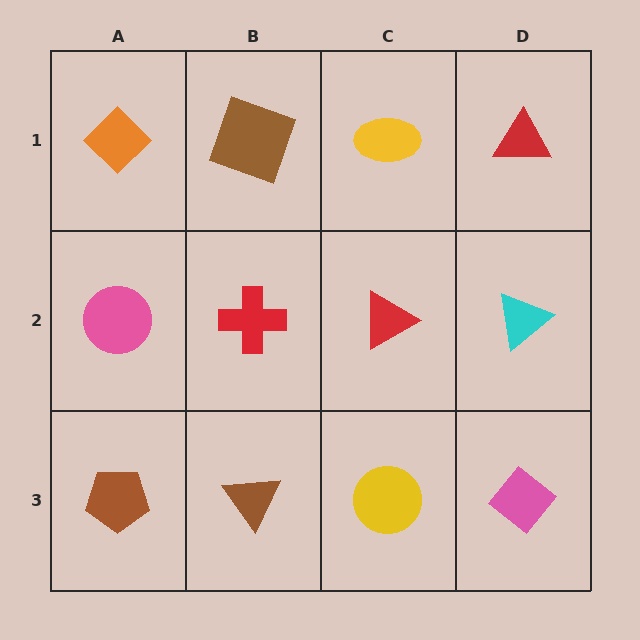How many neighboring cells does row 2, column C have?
4.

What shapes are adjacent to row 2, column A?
An orange diamond (row 1, column A), a brown pentagon (row 3, column A), a red cross (row 2, column B).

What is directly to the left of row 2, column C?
A red cross.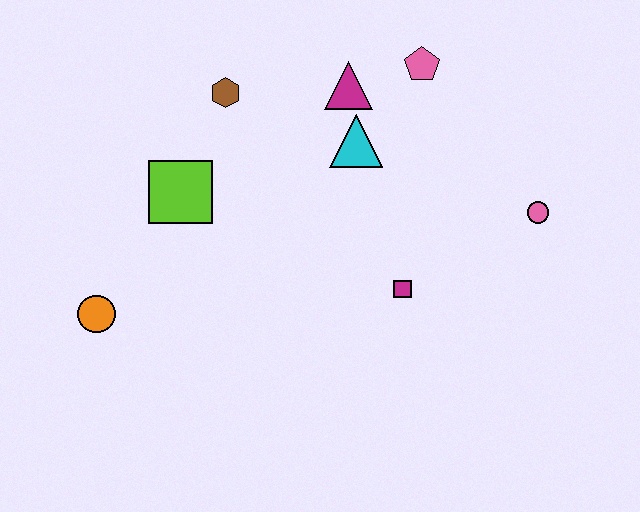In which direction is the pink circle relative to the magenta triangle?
The pink circle is to the right of the magenta triangle.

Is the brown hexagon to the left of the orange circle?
No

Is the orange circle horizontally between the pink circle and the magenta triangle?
No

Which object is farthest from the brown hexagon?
The pink circle is farthest from the brown hexagon.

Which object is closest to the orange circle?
The lime square is closest to the orange circle.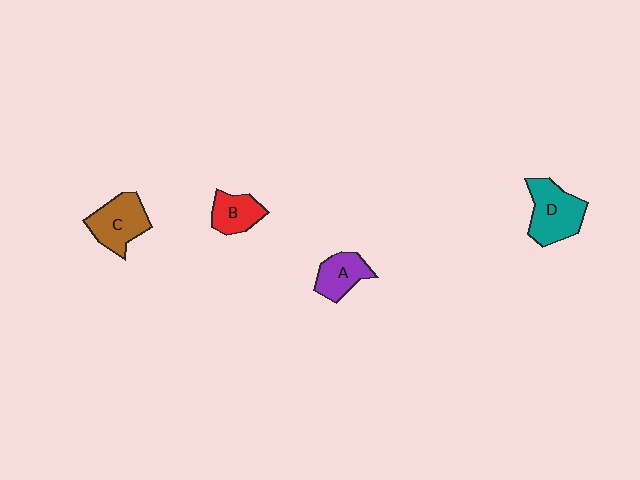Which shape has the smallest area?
Shape B (red).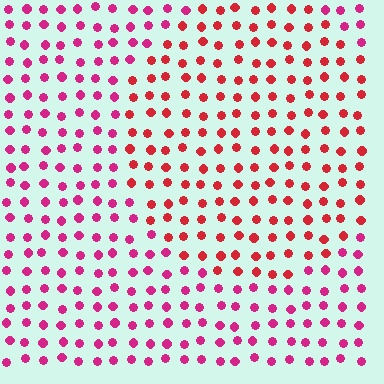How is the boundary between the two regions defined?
The boundary is defined purely by a slight shift in hue (about 29 degrees). Spacing, size, and orientation are identical on both sides.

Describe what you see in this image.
The image is filled with small magenta elements in a uniform arrangement. A circle-shaped region is visible where the elements are tinted to a slightly different hue, forming a subtle color boundary.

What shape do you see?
I see a circle.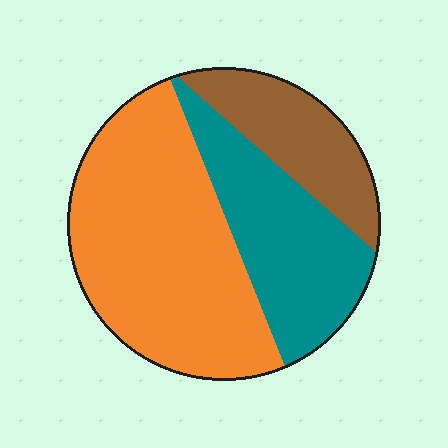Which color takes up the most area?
Orange, at roughly 50%.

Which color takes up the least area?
Brown, at roughly 20%.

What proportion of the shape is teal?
Teal covers around 30% of the shape.